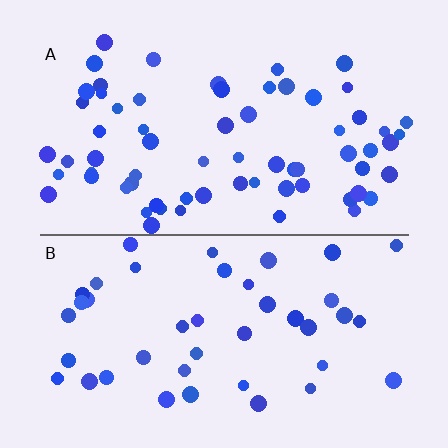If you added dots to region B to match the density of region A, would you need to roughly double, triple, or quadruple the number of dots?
Approximately double.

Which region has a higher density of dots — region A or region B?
A (the top).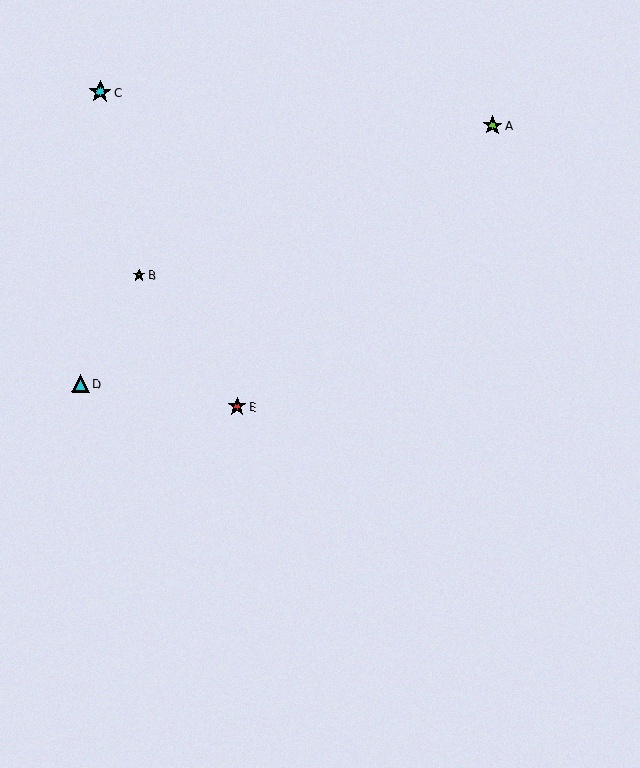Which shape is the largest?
The cyan star (labeled C) is the largest.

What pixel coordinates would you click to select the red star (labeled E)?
Click at (237, 406) to select the red star E.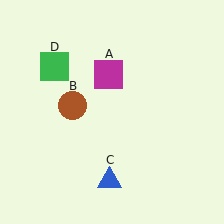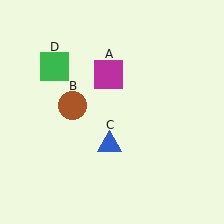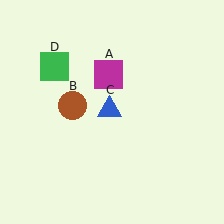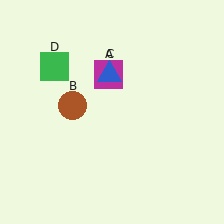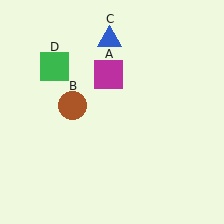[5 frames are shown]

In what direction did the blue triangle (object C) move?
The blue triangle (object C) moved up.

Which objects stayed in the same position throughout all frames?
Magenta square (object A) and brown circle (object B) and green square (object D) remained stationary.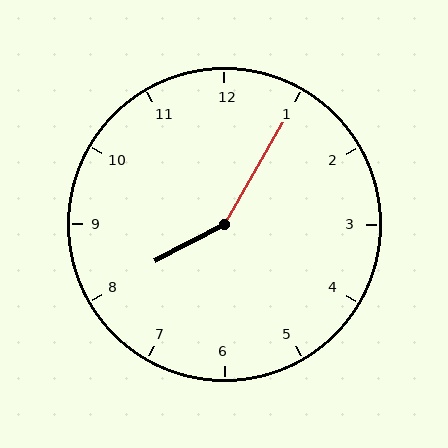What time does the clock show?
8:05.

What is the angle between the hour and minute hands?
Approximately 148 degrees.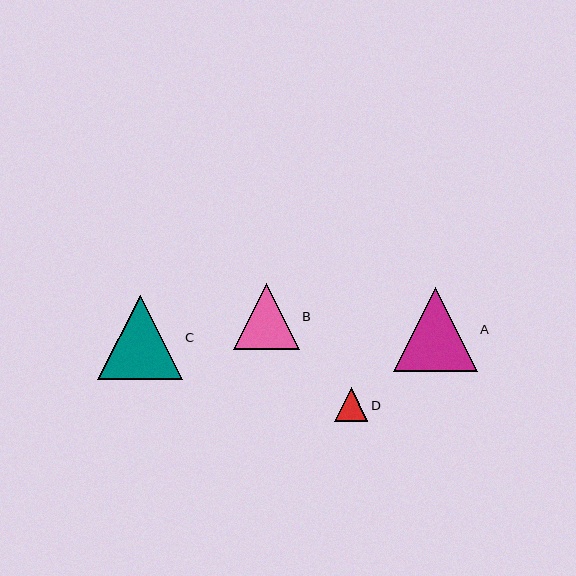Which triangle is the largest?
Triangle C is the largest with a size of approximately 85 pixels.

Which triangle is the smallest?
Triangle D is the smallest with a size of approximately 33 pixels.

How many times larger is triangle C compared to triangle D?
Triangle C is approximately 2.5 times the size of triangle D.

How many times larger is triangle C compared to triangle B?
Triangle C is approximately 1.3 times the size of triangle B.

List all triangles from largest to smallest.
From largest to smallest: C, A, B, D.